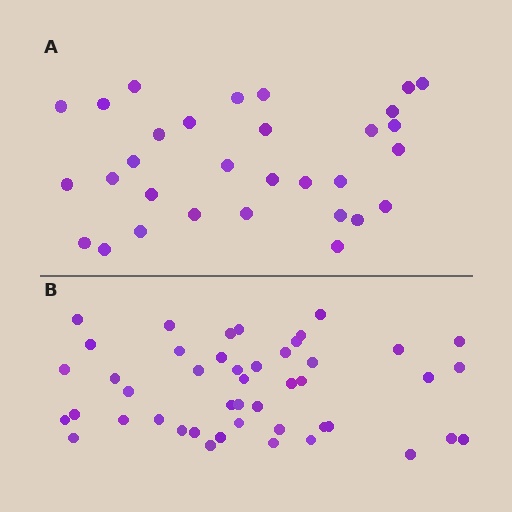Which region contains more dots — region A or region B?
Region B (the bottom region) has more dots.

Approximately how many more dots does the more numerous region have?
Region B has approximately 15 more dots than region A.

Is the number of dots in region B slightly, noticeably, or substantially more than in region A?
Region B has substantially more. The ratio is roughly 1.5 to 1.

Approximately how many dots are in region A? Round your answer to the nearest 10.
About 30 dots. (The exact count is 31, which rounds to 30.)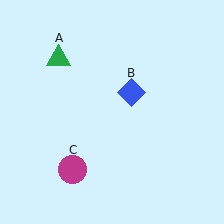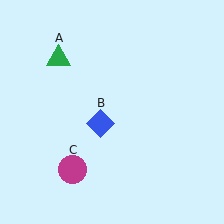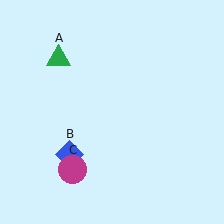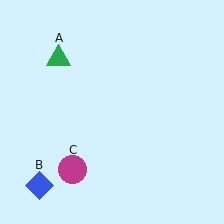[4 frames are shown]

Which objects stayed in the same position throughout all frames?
Green triangle (object A) and magenta circle (object C) remained stationary.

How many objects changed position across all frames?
1 object changed position: blue diamond (object B).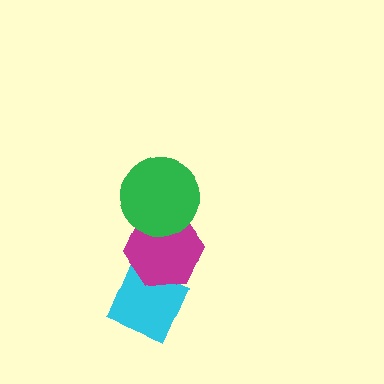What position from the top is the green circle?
The green circle is 1st from the top.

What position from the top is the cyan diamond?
The cyan diamond is 3rd from the top.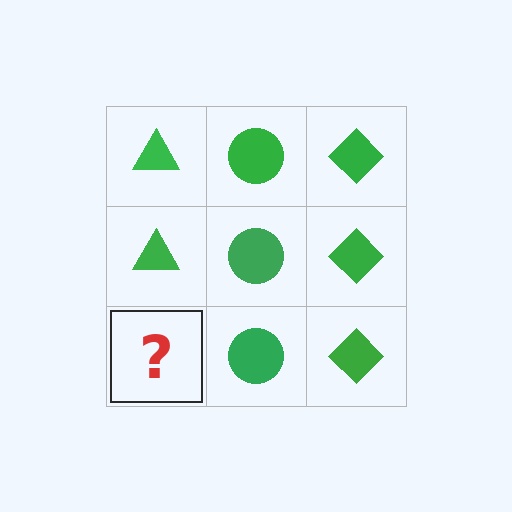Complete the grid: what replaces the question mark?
The question mark should be replaced with a green triangle.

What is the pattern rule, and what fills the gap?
The rule is that each column has a consistent shape. The gap should be filled with a green triangle.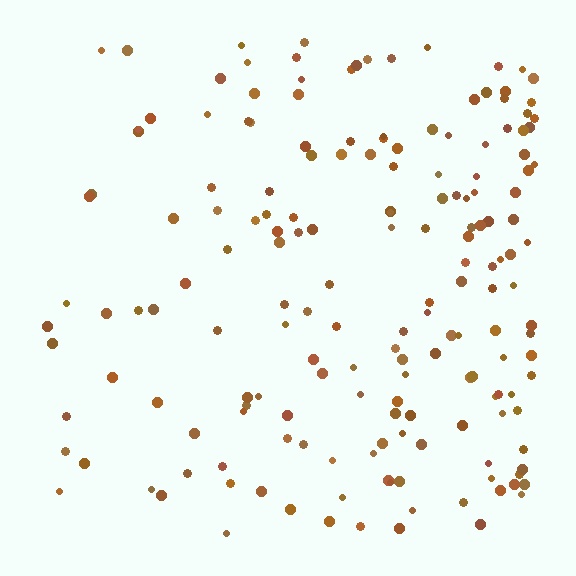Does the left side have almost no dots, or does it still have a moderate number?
Still a moderate number, just noticeably fewer than the right.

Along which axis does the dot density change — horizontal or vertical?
Horizontal.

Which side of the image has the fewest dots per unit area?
The left.